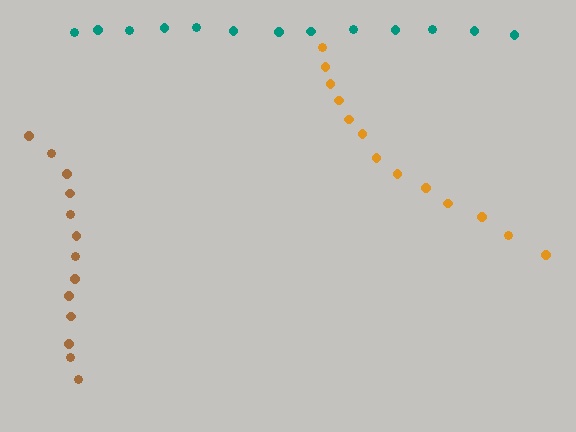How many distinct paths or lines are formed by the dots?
There are 3 distinct paths.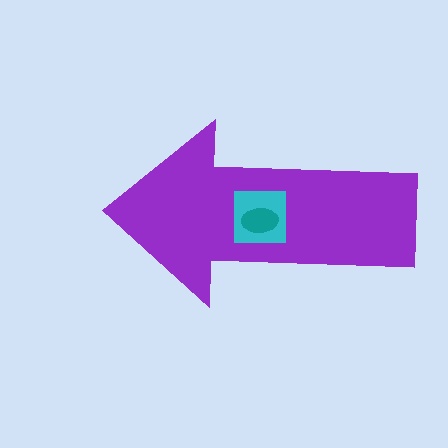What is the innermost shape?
The teal ellipse.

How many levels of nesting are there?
3.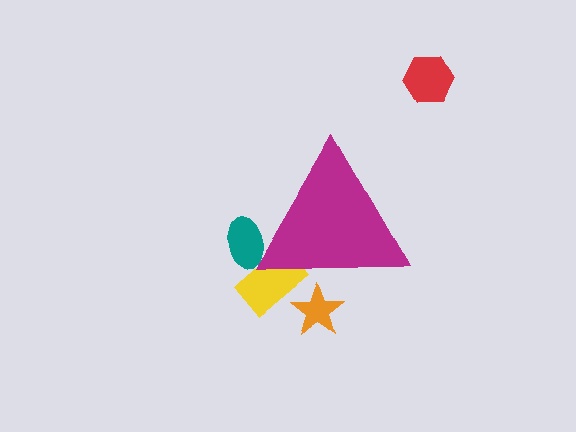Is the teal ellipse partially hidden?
Yes, the teal ellipse is partially hidden behind the magenta triangle.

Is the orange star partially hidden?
Yes, the orange star is partially hidden behind the magenta triangle.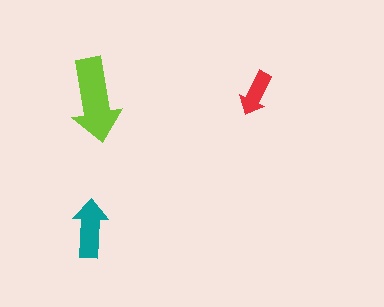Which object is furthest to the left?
The teal arrow is leftmost.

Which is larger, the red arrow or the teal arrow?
The teal one.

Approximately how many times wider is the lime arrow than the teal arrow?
About 1.5 times wider.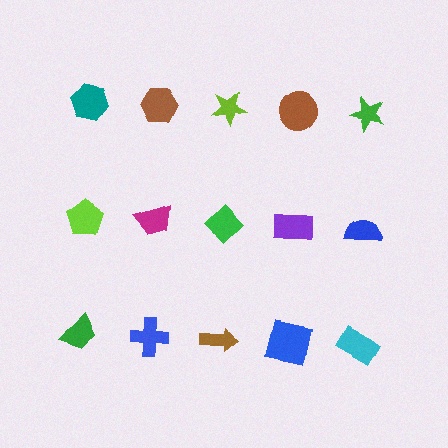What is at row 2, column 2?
A magenta trapezoid.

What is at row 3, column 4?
A blue square.